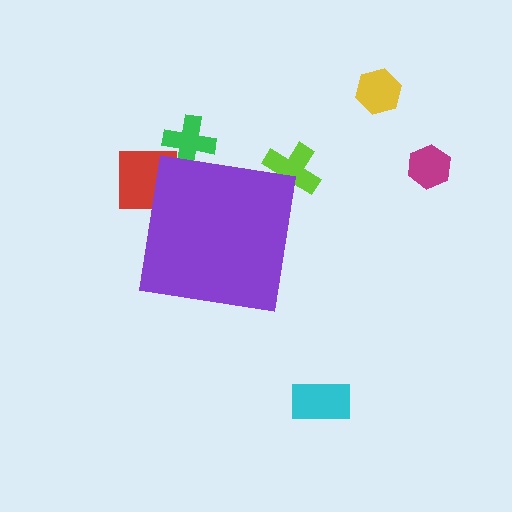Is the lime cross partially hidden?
Yes, the lime cross is partially hidden behind the purple square.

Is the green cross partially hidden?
Yes, the green cross is partially hidden behind the purple square.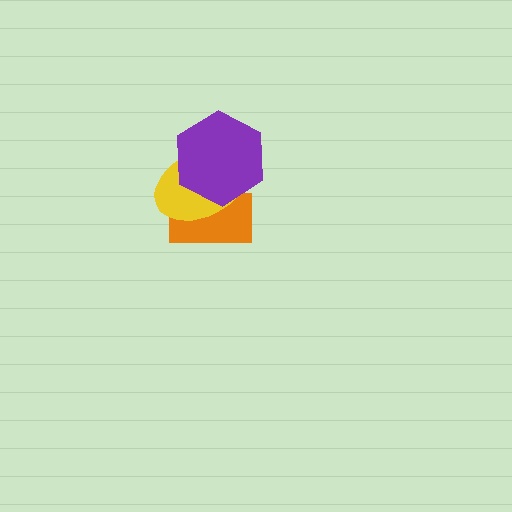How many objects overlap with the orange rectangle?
2 objects overlap with the orange rectangle.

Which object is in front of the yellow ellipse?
The purple hexagon is in front of the yellow ellipse.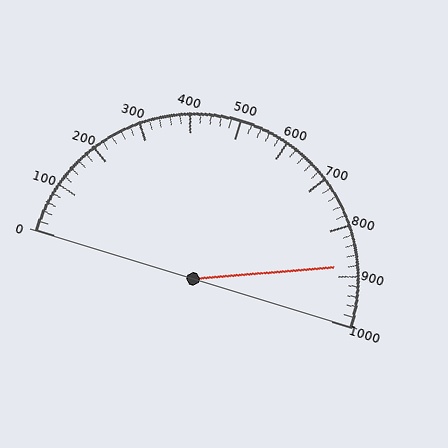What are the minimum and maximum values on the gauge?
The gauge ranges from 0 to 1000.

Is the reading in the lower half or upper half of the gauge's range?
The reading is in the upper half of the range (0 to 1000).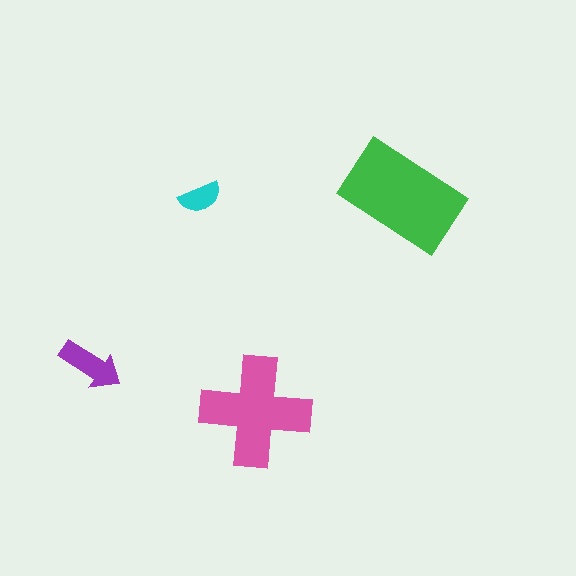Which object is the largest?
The green rectangle.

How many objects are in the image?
There are 4 objects in the image.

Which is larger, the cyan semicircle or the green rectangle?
The green rectangle.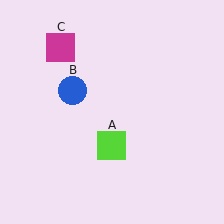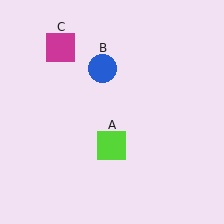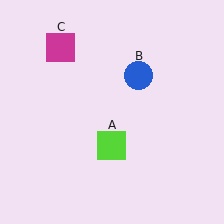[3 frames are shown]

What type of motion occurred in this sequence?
The blue circle (object B) rotated clockwise around the center of the scene.